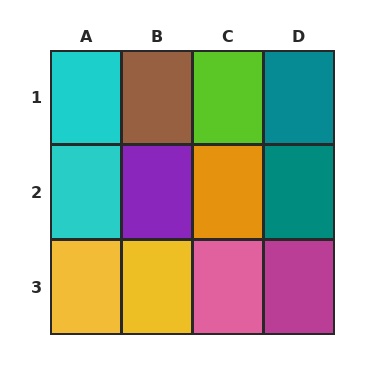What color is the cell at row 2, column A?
Cyan.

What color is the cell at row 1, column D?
Teal.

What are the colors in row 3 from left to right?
Yellow, yellow, pink, magenta.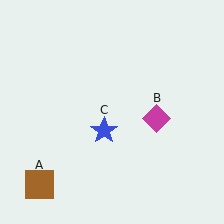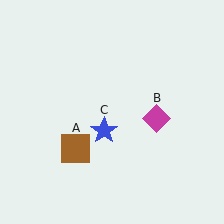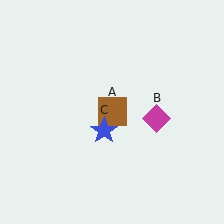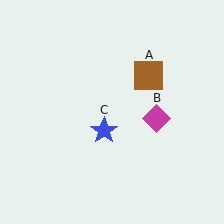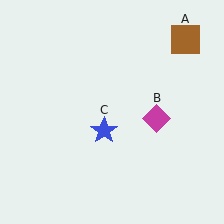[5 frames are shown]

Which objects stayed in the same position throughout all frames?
Magenta diamond (object B) and blue star (object C) remained stationary.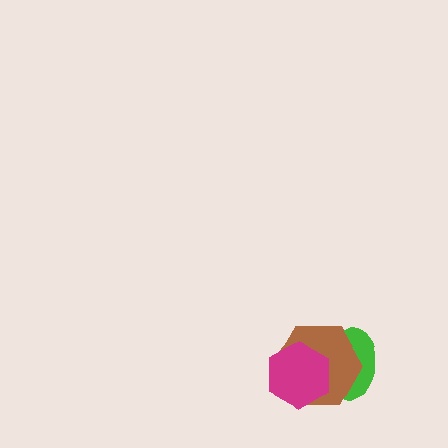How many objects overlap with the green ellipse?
2 objects overlap with the green ellipse.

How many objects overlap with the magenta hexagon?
2 objects overlap with the magenta hexagon.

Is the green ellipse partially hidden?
Yes, it is partially covered by another shape.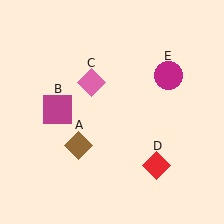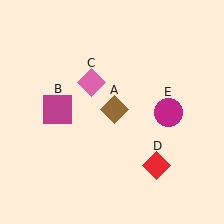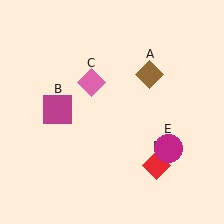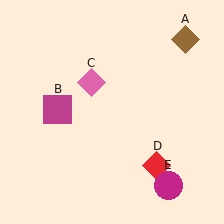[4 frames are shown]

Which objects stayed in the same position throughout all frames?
Magenta square (object B) and pink diamond (object C) and red diamond (object D) remained stationary.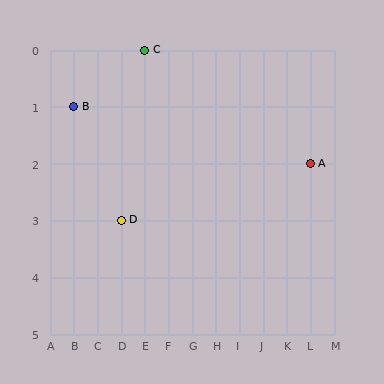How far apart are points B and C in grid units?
Points B and C are 3 columns and 1 row apart (about 3.2 grid units diagonally).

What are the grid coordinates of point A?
Point A is at grid coordinates (L, 2).